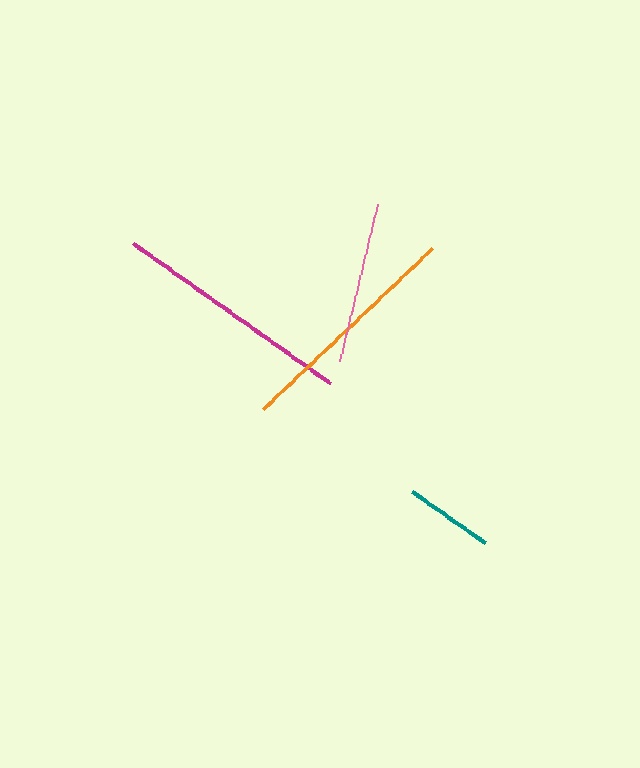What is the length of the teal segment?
The teal segment is approximately 90 pixels long.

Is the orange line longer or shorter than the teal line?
The orange line is longer than the teal line.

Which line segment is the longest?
The magenta line is the longest at approximately 242 pixels.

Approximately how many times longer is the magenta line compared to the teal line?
The magenta line is approximately 2.7 times the length of the teal line.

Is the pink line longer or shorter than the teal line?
The pink line is longer than the teal line.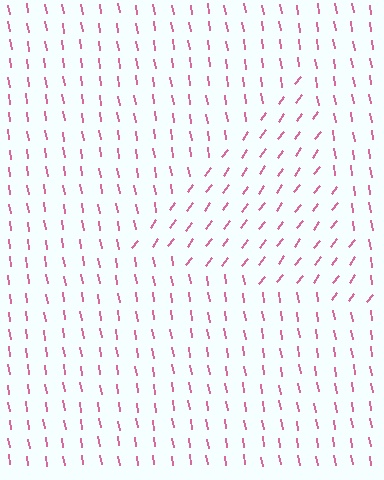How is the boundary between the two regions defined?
The boundary is defined purely by a change in line orientation (approximately 45 degrees difference). All lines are the same color and thickness.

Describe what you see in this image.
The image is filled with small pink line segments. A triangle region in the image has lines oriented differently from the surrounding lines, creating a visible texture boundary.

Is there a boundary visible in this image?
Yes, there is a texture boundary formed by a change in line orientation.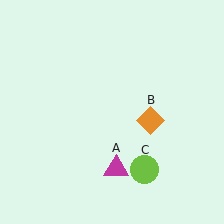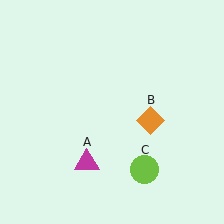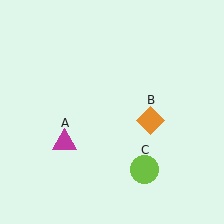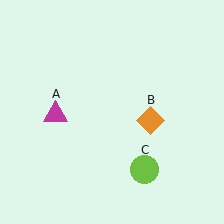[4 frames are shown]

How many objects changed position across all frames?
1 object changed position: magenta triangle (object A).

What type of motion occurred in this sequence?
The magenta triangle (object A) rotated clockwise around the center of the scene.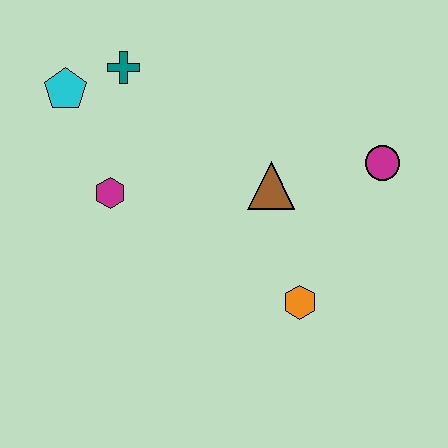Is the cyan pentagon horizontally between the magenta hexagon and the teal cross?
No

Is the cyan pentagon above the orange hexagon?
Yes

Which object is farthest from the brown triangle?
The cyan pentagon is farthest from the brown triangle.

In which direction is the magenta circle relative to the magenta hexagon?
The magenta circle is to the right of the magenta hexagon.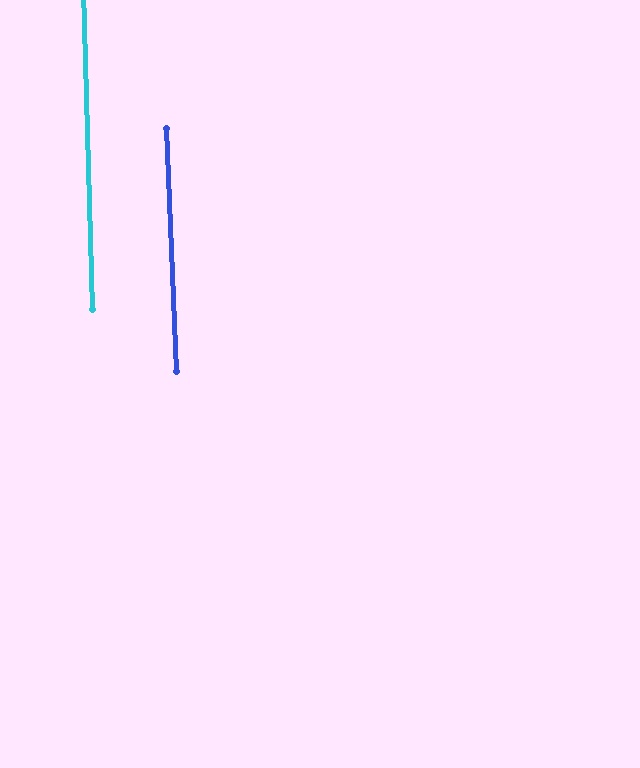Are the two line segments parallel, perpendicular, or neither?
Parallel — their directions differ by only 1.0°.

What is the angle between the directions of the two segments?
Approximately 1 degree.